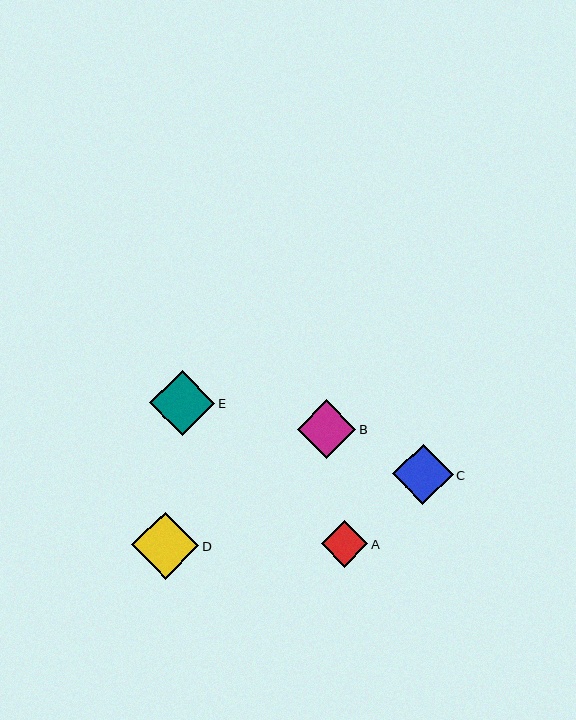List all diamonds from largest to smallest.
From largest to smallest: D, E, C, B, A.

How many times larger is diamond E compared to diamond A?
Diamond E is approximately 1.4 times the size of diamond A.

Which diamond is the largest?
Diamond D is the largest with a size of approximately 67 pixels.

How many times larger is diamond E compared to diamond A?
Diamond E is approximately 1.4 times the size of diamond A.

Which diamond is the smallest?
Diamond A is the smallest with a size of approximately 47 pixels.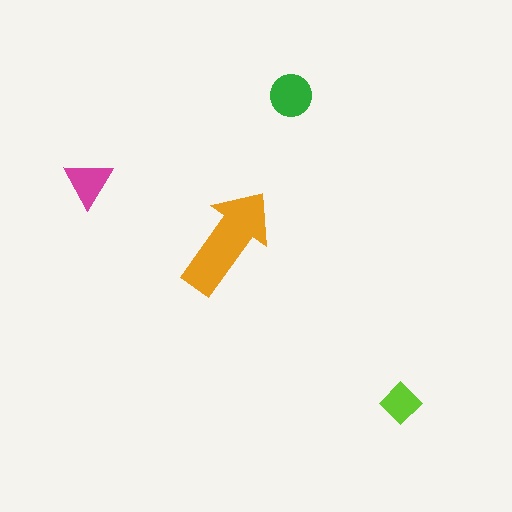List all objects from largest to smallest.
The orange arrow, the green circle, the magenta triangle, the lime diamond.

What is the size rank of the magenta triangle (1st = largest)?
3rd.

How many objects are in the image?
There are 4 objects in the image.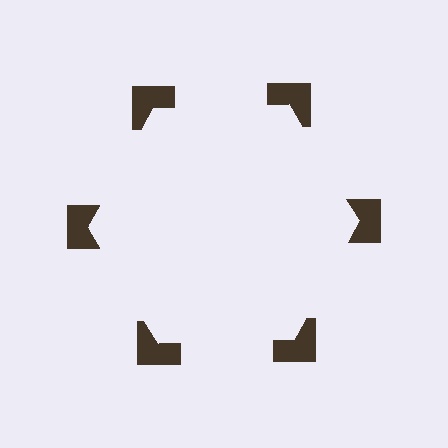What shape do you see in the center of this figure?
An illusory hexagon — its edges are inferred from the aligned wedge cuts in the notched squares, not physically drawn.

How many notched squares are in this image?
There are 6 — one at each vertex of the illusory hexagon.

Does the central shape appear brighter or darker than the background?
It typically appears slightly brighter than the background, even though no actual brightness change is drawn.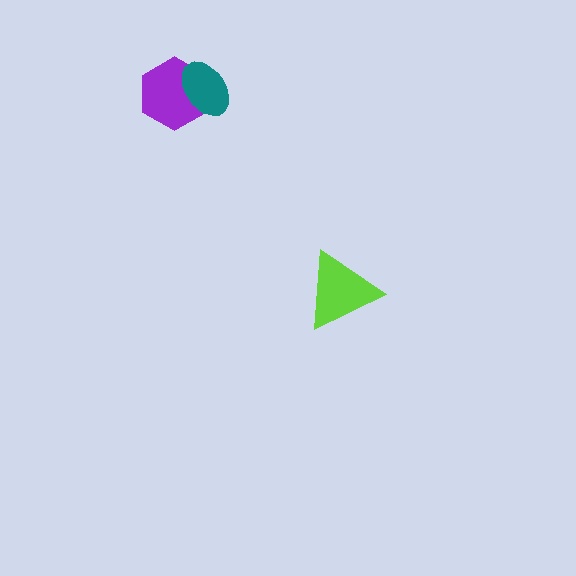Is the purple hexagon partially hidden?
Yes, it is partially covered by another shape.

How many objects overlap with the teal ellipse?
1 object overlaps with the teal ellipse.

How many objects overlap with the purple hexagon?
1 object overlaps with the purple hexagon.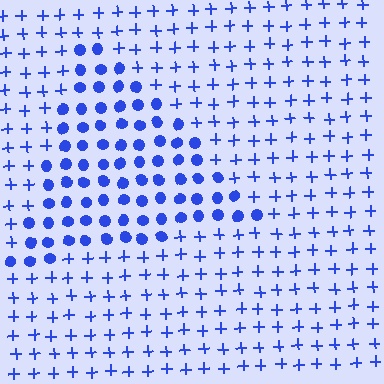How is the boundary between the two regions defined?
The boundary is defined by a change in element shape: circles inside vs. plus signs outside. All elements share the same color and spacing.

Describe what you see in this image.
The image is filled with small blue elements arranged in a uniform grid. A triangle-shaped region contains circles, while the surrounding area contains plus signs. The boundary is defined purely by the change in element shape.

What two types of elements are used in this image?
The image uses circles inside the triangle region and plus signs outside it.